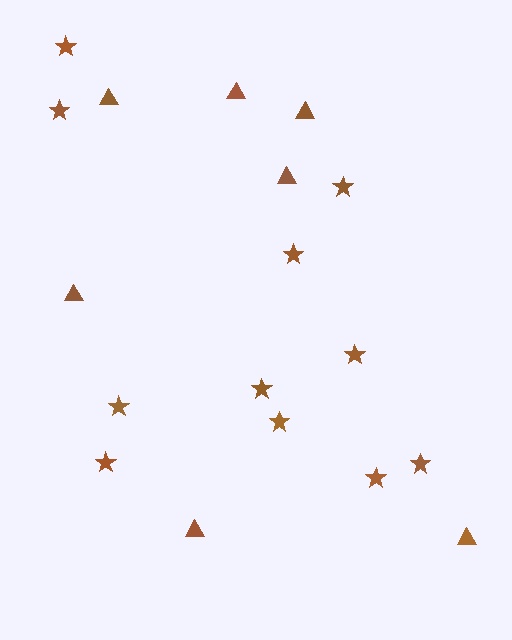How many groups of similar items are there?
There are 2 groups: one group of triangles (7) and one group of stars (11).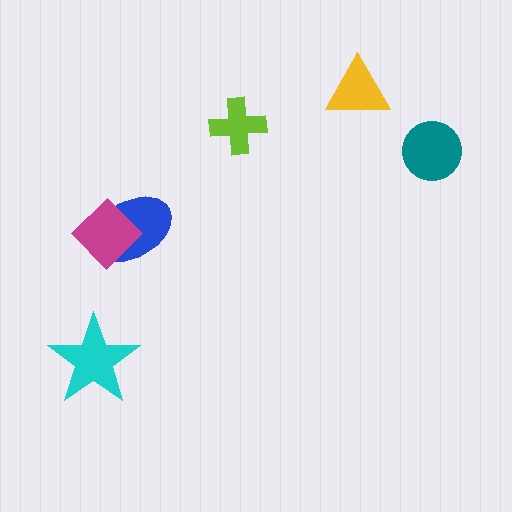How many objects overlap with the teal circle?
0 objects overlap with the teal circle.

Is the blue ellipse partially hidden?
Yes, it is partially covered by another shape.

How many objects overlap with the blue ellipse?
1 object overlaps with the blue ellipse.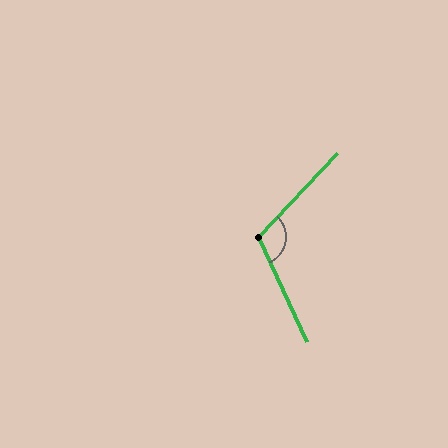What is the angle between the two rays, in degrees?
Approximately 111 degrees.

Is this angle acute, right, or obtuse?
It is obtuse.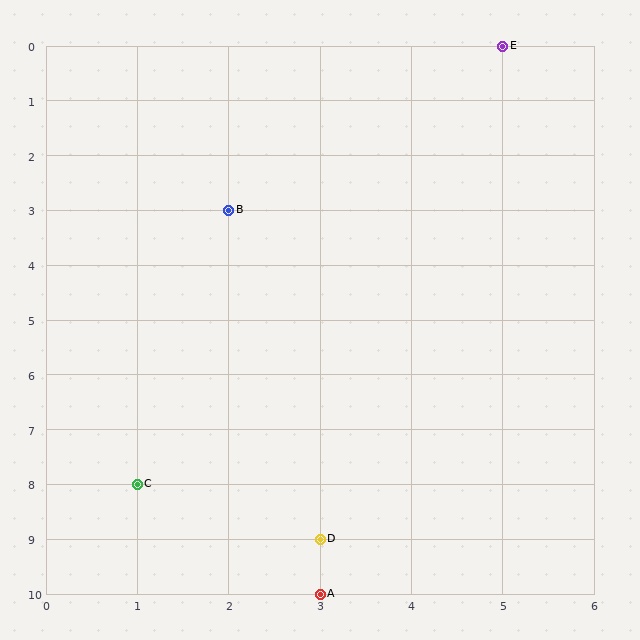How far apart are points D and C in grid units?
Points D and C are 2 columns and 1 row apart (about 2.2 grid units diagonally).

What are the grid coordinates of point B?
Point B is at grid coordinates (2, 3).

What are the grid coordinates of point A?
Point A is at grid coordinates (3, 10).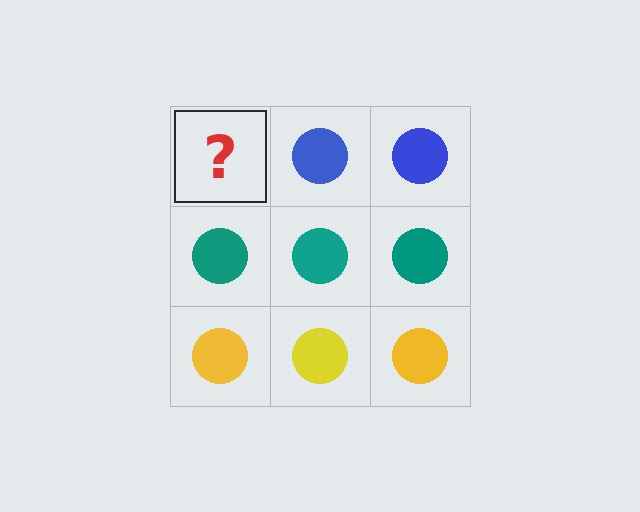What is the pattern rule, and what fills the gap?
The rule is that each row has a consistent color. The gap should be filled with a blue circle.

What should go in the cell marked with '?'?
The missing cell should contain a blue circle.